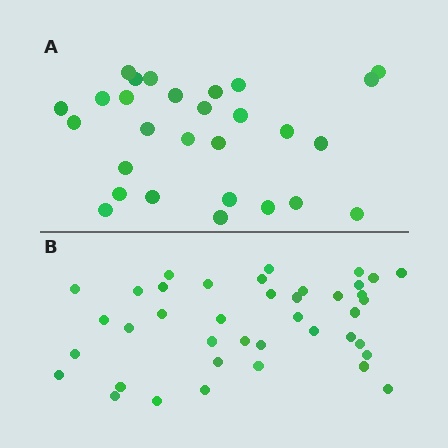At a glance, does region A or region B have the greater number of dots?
Region B (the bottom region) has more dots.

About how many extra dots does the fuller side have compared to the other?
Region B has roughly 12 or so more dots than region A.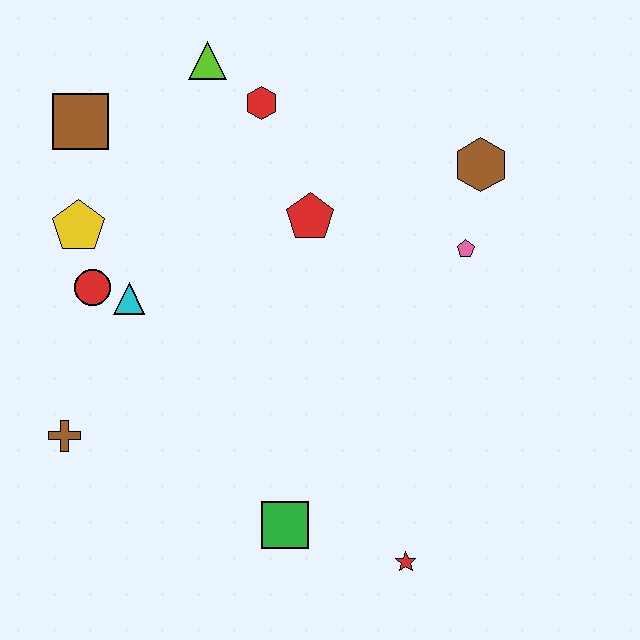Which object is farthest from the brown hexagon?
The brown cross is farthest from the brown hexagon.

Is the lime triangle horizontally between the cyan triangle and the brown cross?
No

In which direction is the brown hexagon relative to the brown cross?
The brown hexagon is to the right of the brown cross.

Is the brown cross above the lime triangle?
No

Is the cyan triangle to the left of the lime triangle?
Yes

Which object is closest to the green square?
The red star is closest to the green square.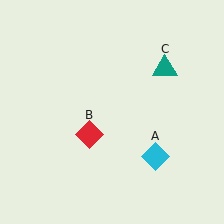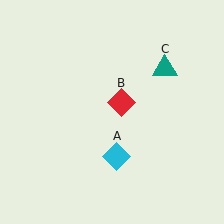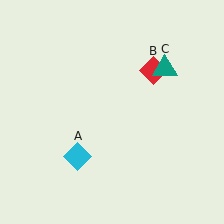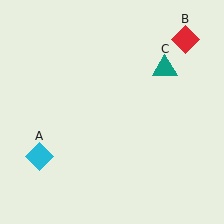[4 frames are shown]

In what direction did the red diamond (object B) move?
The red diamond (object B) moved up and to the right.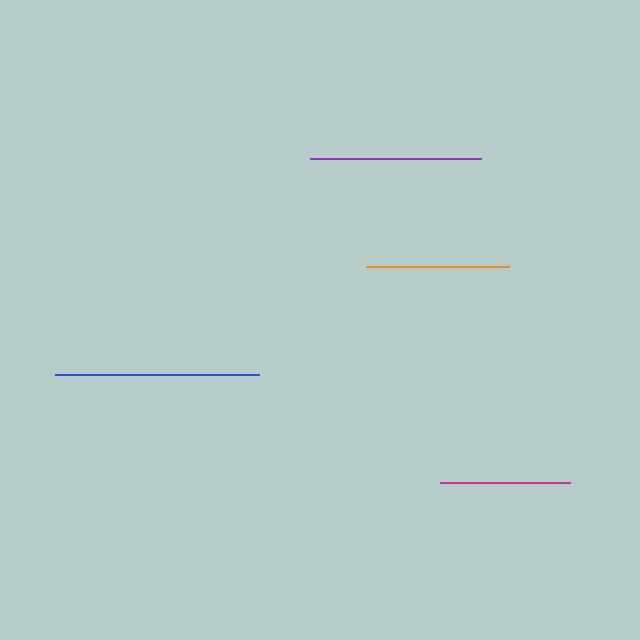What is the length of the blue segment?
The blue segment is approximately 205 pixels long.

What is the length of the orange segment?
The orange segment is approximately 143 pixels long.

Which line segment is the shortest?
The magenta line is the shortest at approximately 130 pixels.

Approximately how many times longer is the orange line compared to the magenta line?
The orange line is approximately 1.1 times the length of the magenta line.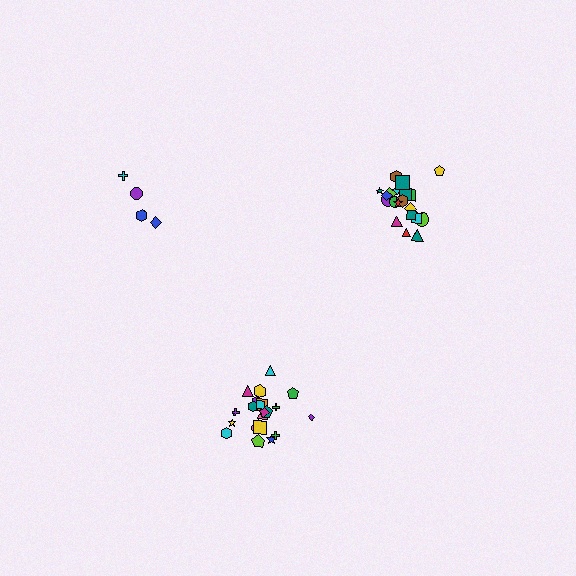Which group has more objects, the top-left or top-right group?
The top-right group.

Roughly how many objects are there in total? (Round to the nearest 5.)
Roughly 50 objects in total.